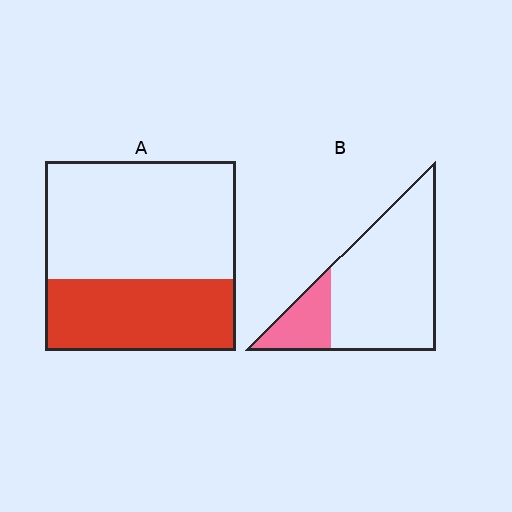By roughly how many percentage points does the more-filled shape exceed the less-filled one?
By roughly 15 percentage points (A over B).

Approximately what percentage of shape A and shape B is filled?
A is approximately 40% and B is approximately 20%.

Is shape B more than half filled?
No.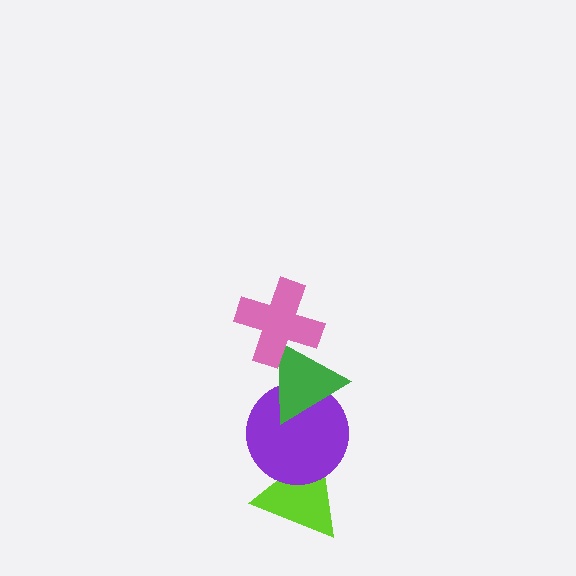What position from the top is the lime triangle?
The lime triangle is 4th from the top.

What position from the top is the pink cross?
The pink cross is 1st from the top.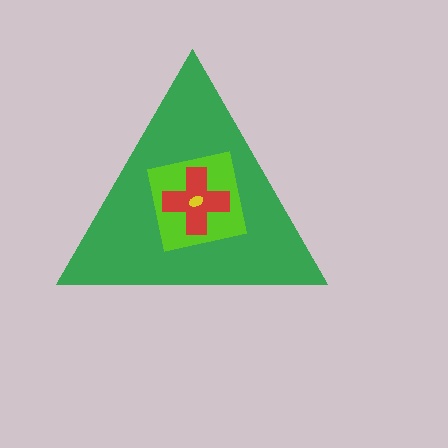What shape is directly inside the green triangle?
The lime square.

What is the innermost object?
The yellow ellipse.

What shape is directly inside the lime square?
The red cross.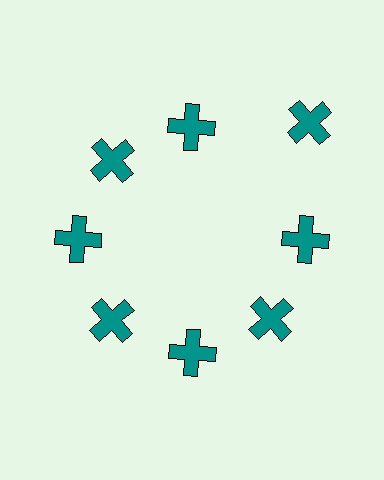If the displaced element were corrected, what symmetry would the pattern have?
It would have 8-fold rotational symmetry — the pattern would map onto itself every 45 degrees.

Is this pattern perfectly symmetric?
No. The 8 teal crosses are arranged in a ring, but one element near the 2 o'clock position is pushed outward from the center, breaking the 8-fold rotational symmetry.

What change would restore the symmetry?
The symmetry would be restored by moving it inward, back onto the ring so that all 8 crosses sit at equal angles and equal distance from the center.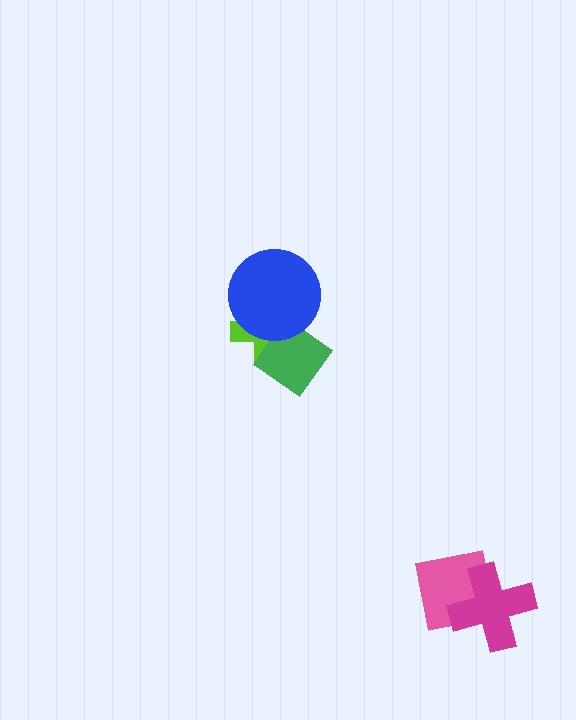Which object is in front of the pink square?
The magenta cross is in front of the pink square.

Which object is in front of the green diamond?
The blue circle is in front of the green diamond.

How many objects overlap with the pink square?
1 object overlaps with the pink square.